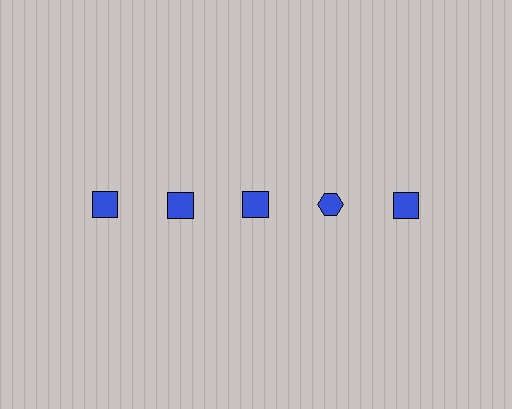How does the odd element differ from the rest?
It has a different shape: hexagon instead of square.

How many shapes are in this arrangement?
There are 5 shapes arranged in a grid pattern.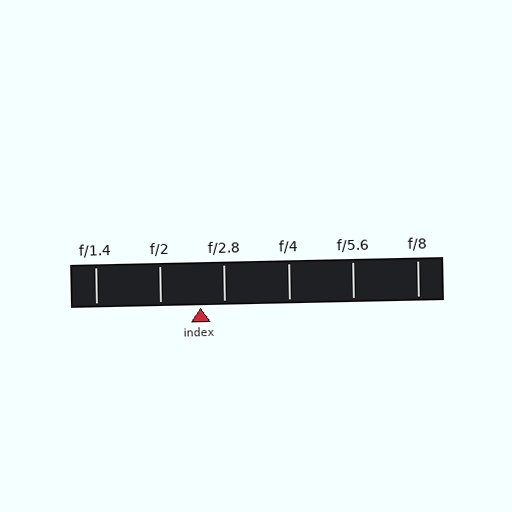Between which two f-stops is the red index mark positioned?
The index mark is between f/2 and f/2.8.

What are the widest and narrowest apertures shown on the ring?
The widest aperture shown is f/1.4 and the narrowest is f/8.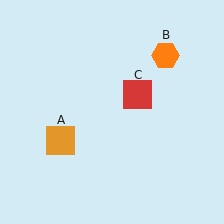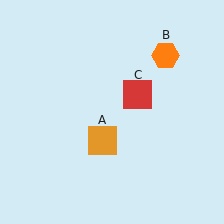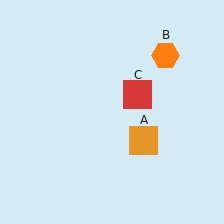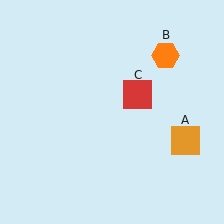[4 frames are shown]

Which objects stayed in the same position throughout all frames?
Orange hexagon (object B) and red square (object C) remained stationary.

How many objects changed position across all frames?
1 object changed position: orange square (object A).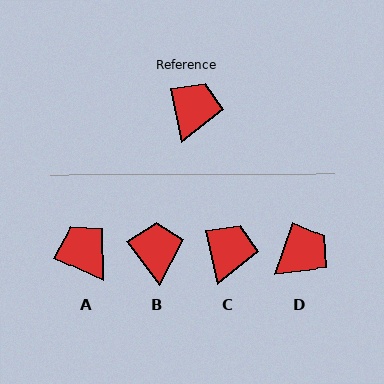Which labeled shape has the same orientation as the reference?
C.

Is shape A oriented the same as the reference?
No, it is off by about 53 degrees.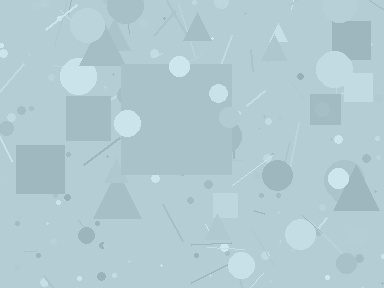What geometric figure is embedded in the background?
A square is embedded in the background.